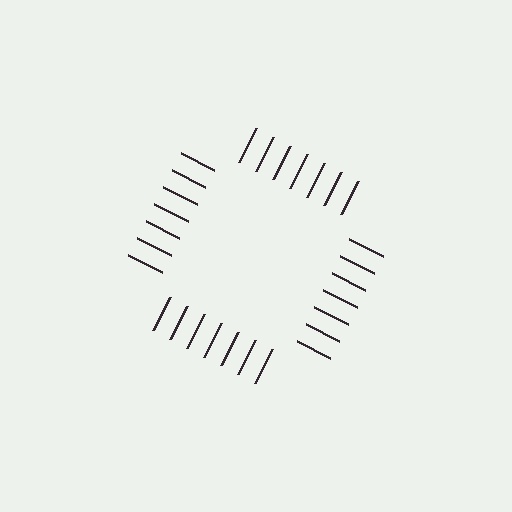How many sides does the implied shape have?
4 sides — the line-ends trace a square.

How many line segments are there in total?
28 — 7 along each of the 4 edges.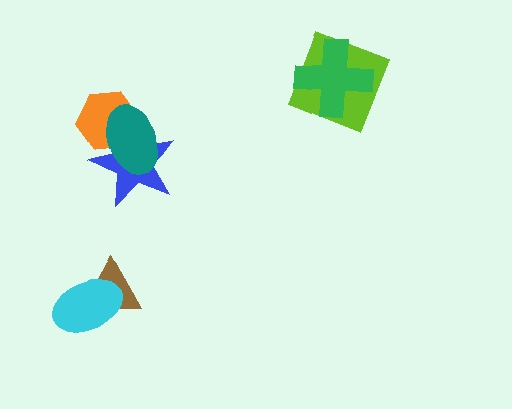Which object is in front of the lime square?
The green cross is in front of the lime square.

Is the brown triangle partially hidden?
Yes, it is partially covered by another shape.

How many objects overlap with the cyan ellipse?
1 object overlaps with the cyan ellipse.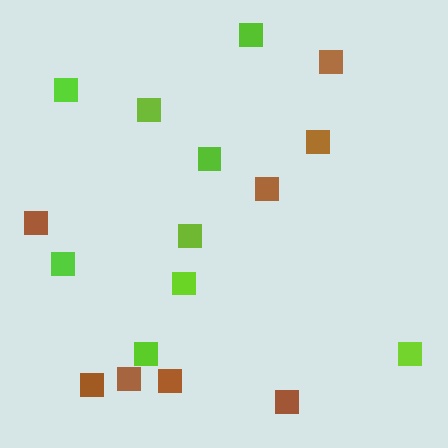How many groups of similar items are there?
There are 2 groups: one group of lime squares (9) and one group of brown squares (8).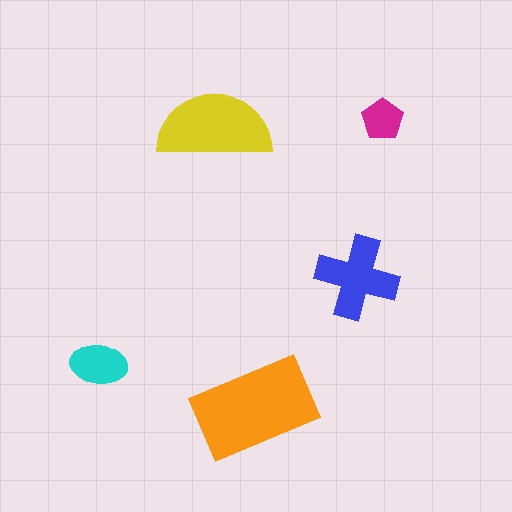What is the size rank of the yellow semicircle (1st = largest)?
2nd.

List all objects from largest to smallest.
The orange rectangle, the yellow semicircle, the blue cross, the cyan ellipse, the magenta pentagon.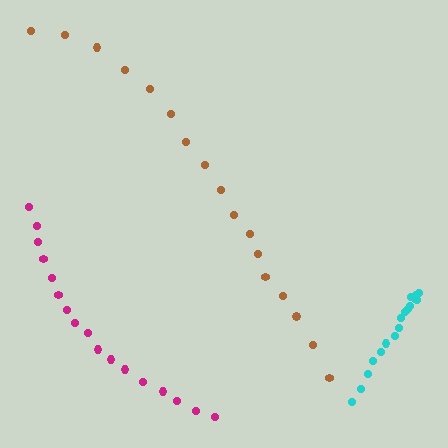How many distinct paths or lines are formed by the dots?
There are 3 distinct paths.